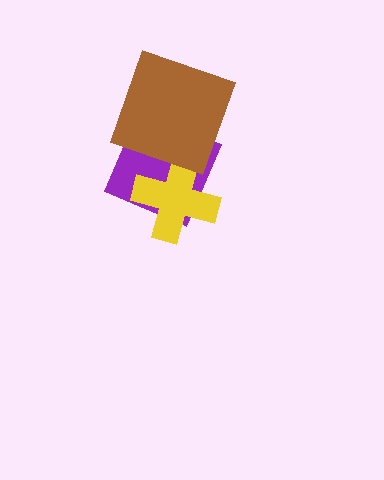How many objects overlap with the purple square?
2 objects overlap with the purple square.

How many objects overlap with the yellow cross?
1 object overlaps with the yellow cross.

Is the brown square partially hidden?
No, no other shape covers it.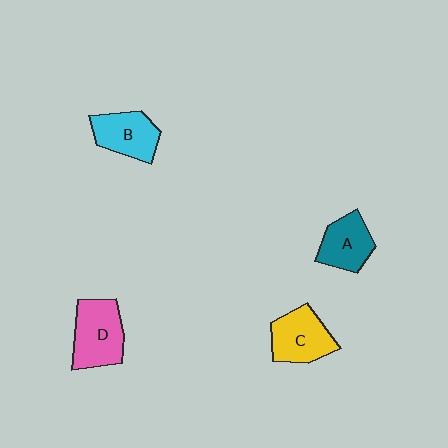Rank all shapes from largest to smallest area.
From largest to smallest: D (pink), C (yellow), B (cyan), A (teal).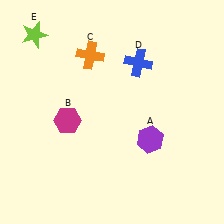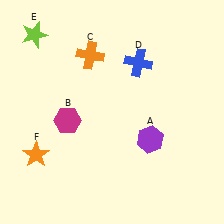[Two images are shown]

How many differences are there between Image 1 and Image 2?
There is 1 difference between the two images.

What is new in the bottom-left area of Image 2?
An orange star (F) was added in the bottom-left area of Image 2.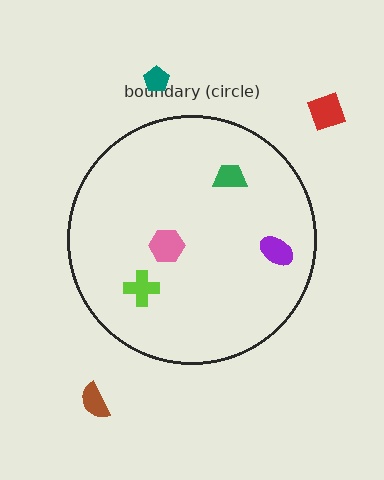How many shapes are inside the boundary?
4 inside, 3 outside.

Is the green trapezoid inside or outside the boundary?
Inside.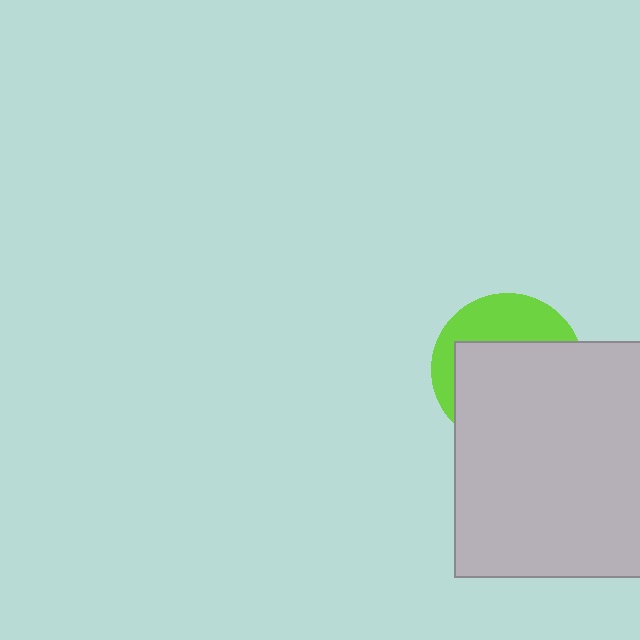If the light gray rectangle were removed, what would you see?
You would see the complete lime circle.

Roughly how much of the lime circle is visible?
A small part of it is visible (roughly 35%).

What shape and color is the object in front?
The object in front is a light gray rectangle.